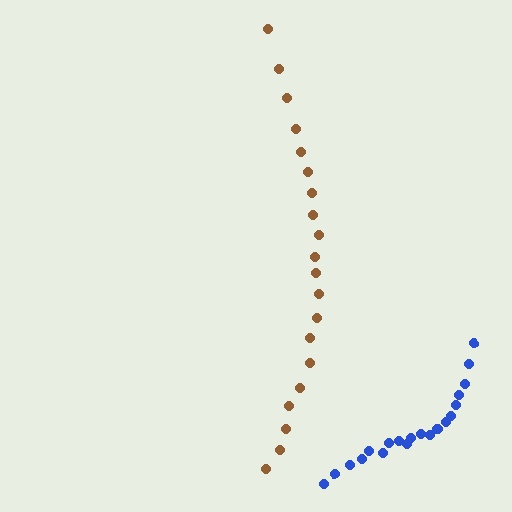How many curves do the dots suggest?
There are 2 distinct paths.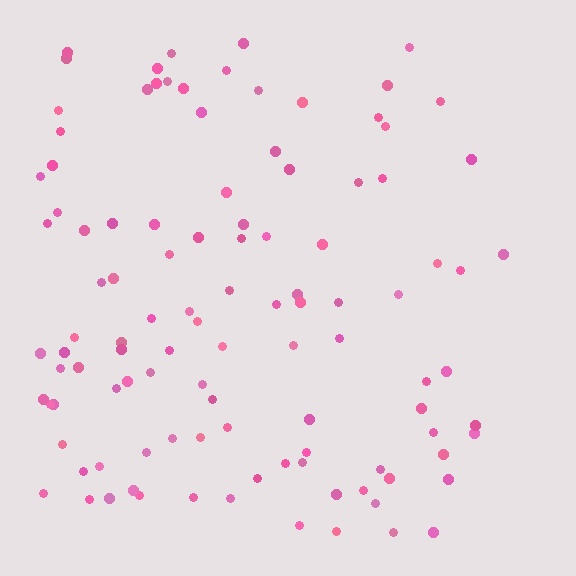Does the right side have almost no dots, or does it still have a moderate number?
Still a moderate number, just noticeably fewer than the left.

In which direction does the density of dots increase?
From right to left, with the left side densest.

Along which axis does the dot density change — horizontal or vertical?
Horizontal.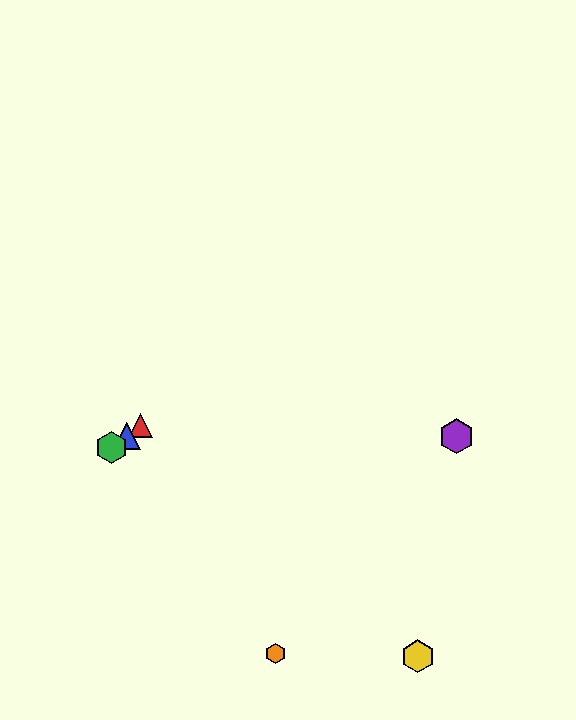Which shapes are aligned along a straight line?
The red triangle, the blue triangle, the green hexagon are aligned along a straight line.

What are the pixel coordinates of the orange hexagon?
The orange hexagon is at (275, 653).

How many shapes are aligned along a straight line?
3 shapes (the red triangle, the blue triangle, the green hexagon) are aligned along a straight line.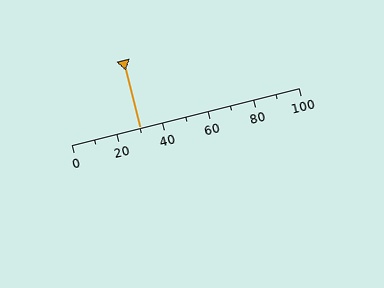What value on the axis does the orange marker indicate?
The marker indicates approximately 30.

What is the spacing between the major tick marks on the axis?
The major ticks are spaced 20 apart.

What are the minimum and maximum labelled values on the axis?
The axis runs from 0 to 100.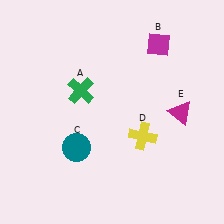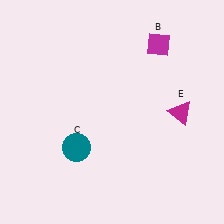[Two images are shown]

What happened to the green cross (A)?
The green cross (A) was removed in Image 2. It was in the top-left area of Image 1.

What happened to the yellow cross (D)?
The yellow cross (D) was removed in Image 2. It was in the bottom-right area of Image 1.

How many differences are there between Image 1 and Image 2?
There are 2 differences between the two images.